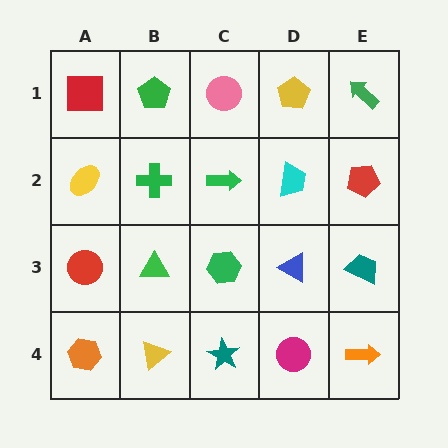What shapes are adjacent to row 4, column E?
A teal trapezoid (row 3, column E), a magenta circle (row 4, column D).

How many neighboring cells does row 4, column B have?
3.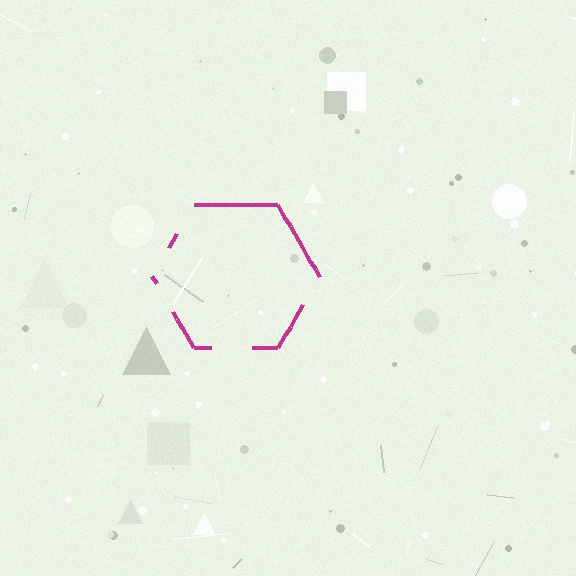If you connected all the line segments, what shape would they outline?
They would outline a hexagon.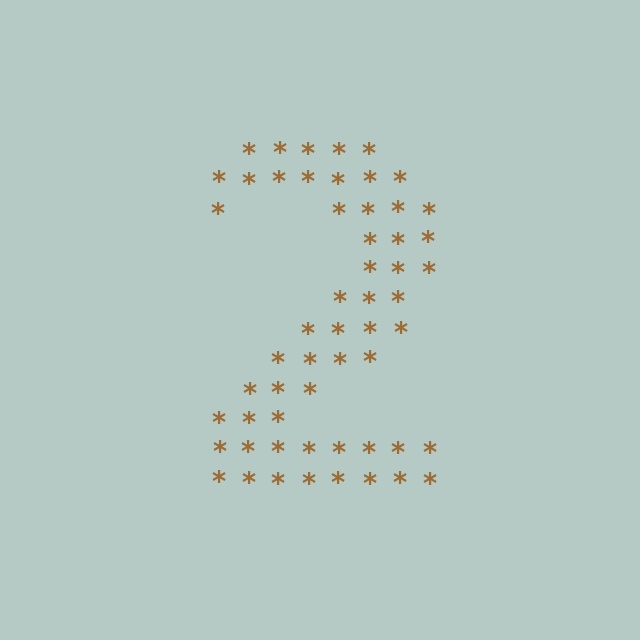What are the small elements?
The small elements are asterisks.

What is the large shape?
The large shape is the digit 2.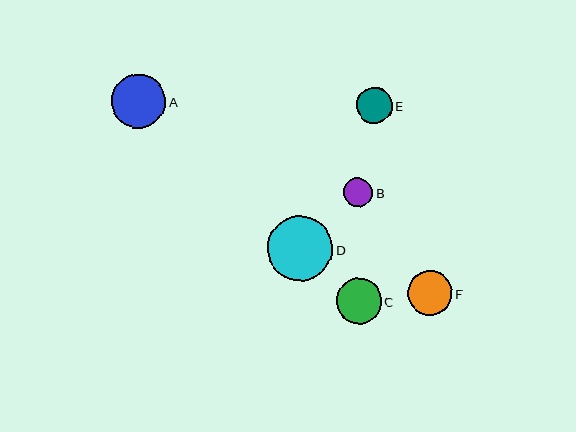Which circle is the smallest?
Circle B is the smallest with a size of approximately 29 pixels.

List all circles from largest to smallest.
From largest to smallest: D, A, C, F, E, B.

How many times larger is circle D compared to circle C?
Circle D is approximately 1.4 times the size of circle C.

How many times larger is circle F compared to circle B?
Circle F is approximately 1.5 times the size of circle B.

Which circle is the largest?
Circle D is the largest with a size of approximately 65 pixels.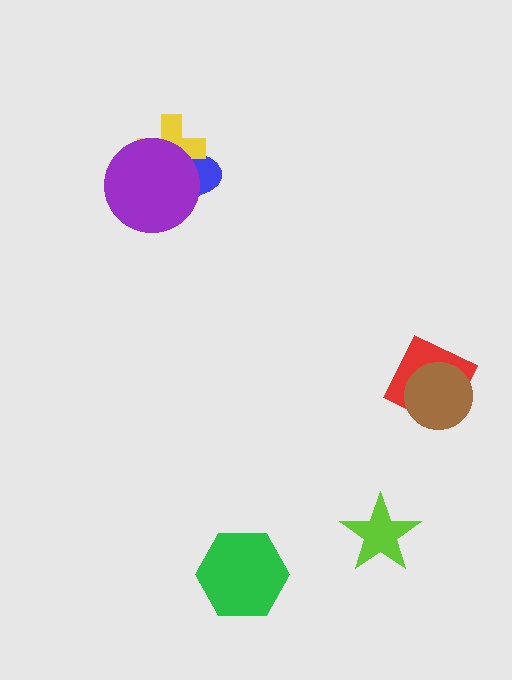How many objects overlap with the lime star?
0 objects overlap with the lime star.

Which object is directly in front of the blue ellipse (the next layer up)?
The yellow cross is directly in front of the blue ellipse.